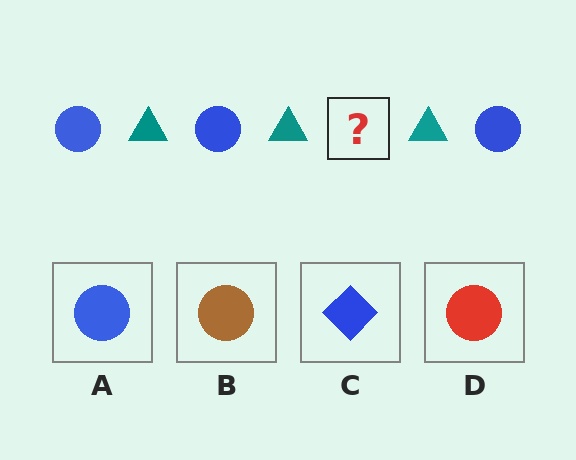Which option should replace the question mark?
Option A.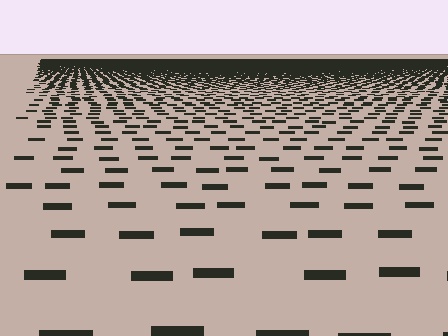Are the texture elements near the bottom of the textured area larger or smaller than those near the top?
Larger. Near the bottom, elements are closer to the viewer and appear at a bigger on-screen size.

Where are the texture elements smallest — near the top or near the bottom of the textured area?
Near the top.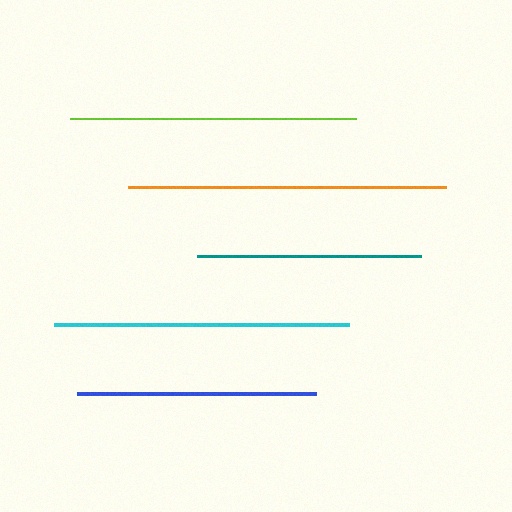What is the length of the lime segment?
The lime segment is approximately 286 pixels long.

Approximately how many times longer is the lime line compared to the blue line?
The lime line is approximately 1.2 times the length of the blue line.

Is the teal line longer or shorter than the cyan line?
The cyan line is longer than the teal line.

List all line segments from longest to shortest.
From longest to shortest: orange, cyan, lime, blue, teal.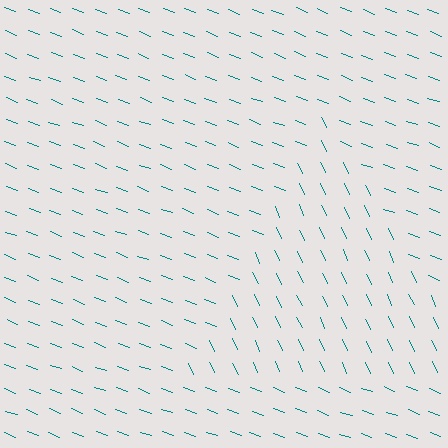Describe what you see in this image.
The image is filled with small teal line segments. A triangle region in the image has lines oriented differently from the surrounding lines, creating a visible texture boundary.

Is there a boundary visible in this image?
Yes, there is a texture boundary formed by a change in line orientation.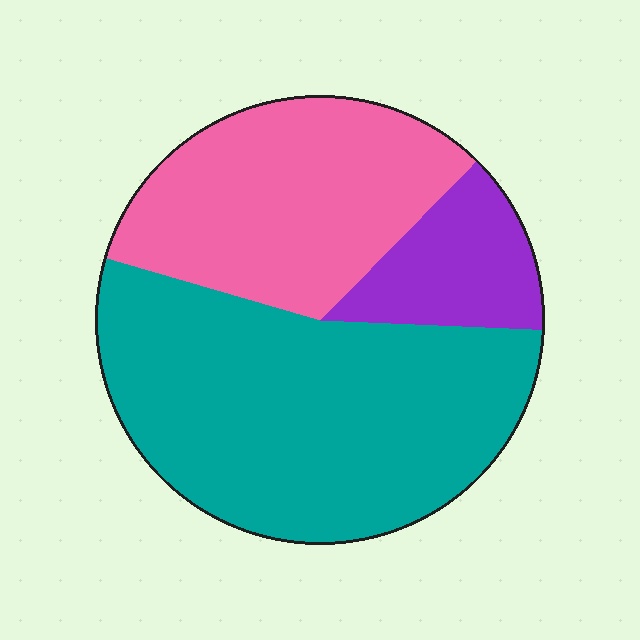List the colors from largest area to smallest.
From largest to smallest: teal, pink, purple.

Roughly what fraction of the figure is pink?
Pink takes up between a quarter and a half of the figure.